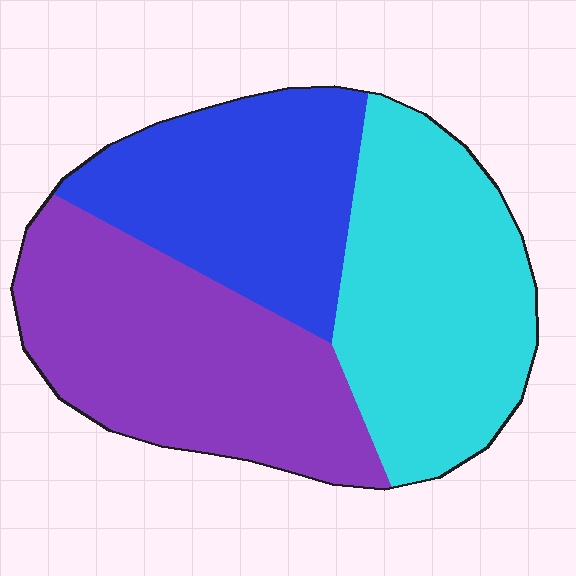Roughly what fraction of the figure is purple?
Purple takes up about three eighths (3/8) of the figure.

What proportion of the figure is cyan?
Cyan takes up between a quarter and a half of the figure.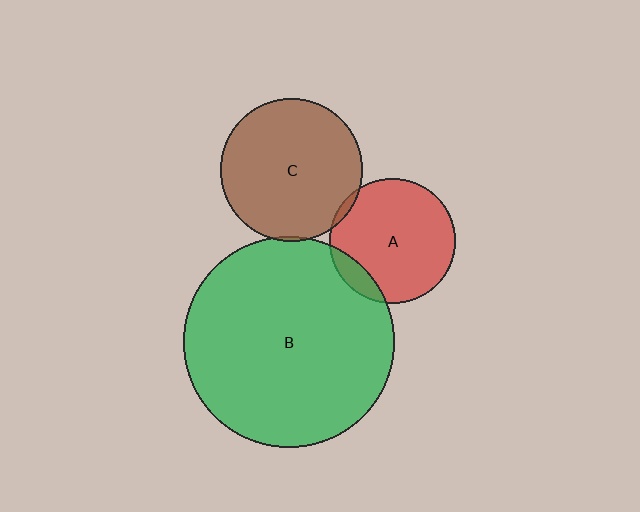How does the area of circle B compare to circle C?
Approximately 2.2 times.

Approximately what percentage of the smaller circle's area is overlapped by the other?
Approximately 10%.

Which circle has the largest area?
Circle B (green).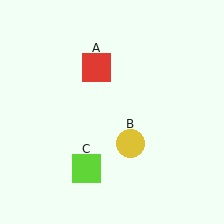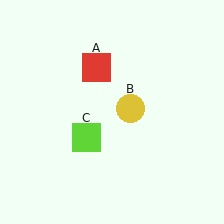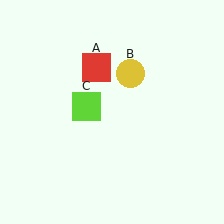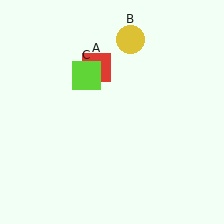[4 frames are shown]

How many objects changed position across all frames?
2 objects changed position: yellow circle (object B), lime square (object C).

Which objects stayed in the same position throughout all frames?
Red square (object A) remained stationary.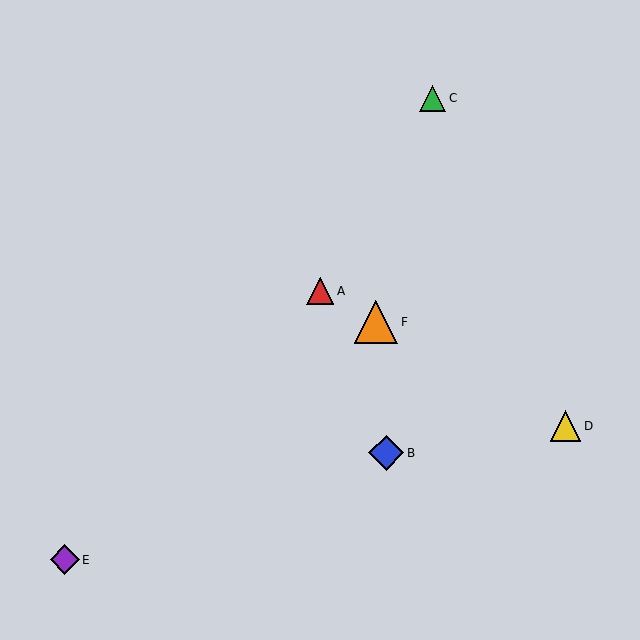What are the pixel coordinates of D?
Object D is at (565, 426).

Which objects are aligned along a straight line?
Objects A, D, F are aligned along a straight line.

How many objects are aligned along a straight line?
3 objects (A, D, F) are aligned along a straight line.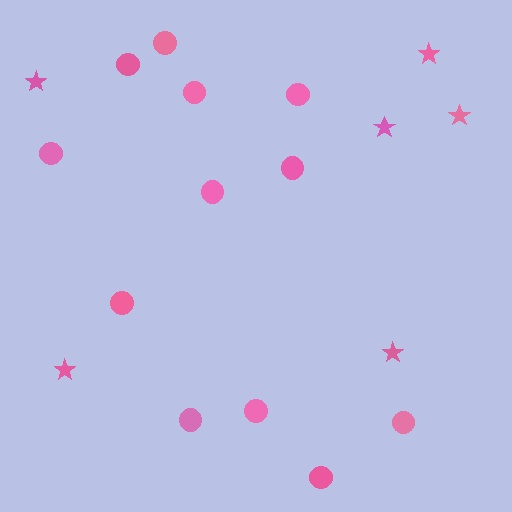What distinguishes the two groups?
There are 2 groups: one group of stars (6) and one group of circles (12).